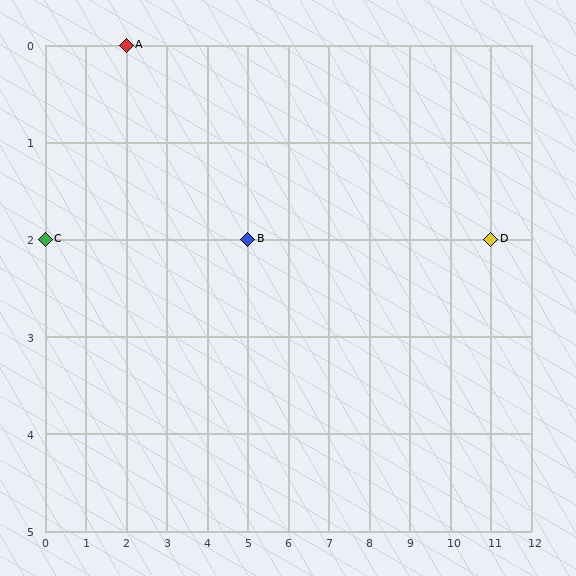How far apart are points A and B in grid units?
Points A and B are 3 columns and 2 rows apart (about 3.6 grid units diagonally).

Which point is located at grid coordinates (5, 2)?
Point B is at (5, 2).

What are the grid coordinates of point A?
Point A is at grid coordinates (2, 0).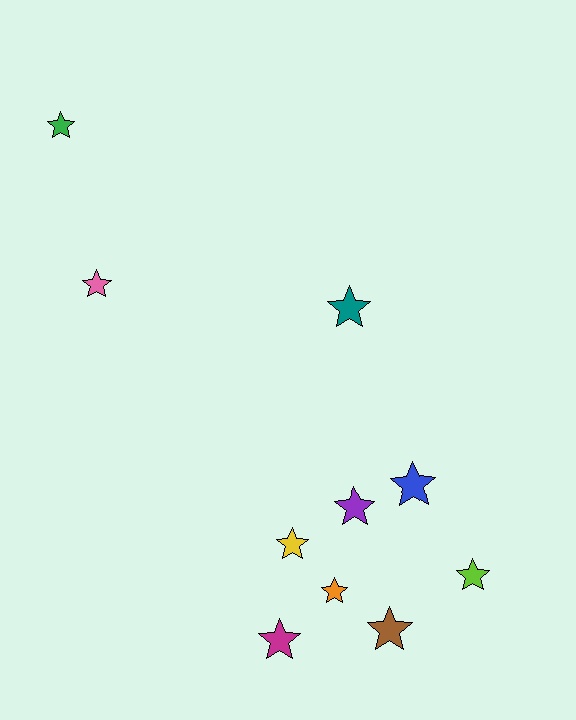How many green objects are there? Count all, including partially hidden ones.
There is 1 green object.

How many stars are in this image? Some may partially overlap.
There are 10 stars.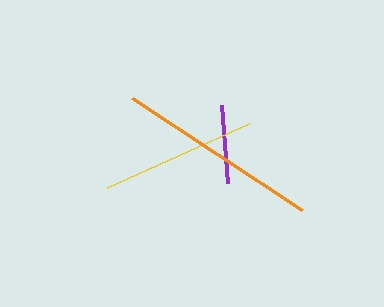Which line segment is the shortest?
The purple line is the shortest at approximately 78 pixels.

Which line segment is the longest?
The orange line is the longest at approximately 204 pixels.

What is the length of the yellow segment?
The yellow segment is approximately 156 pixels long.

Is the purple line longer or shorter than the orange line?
The orange line is longer than the purple line.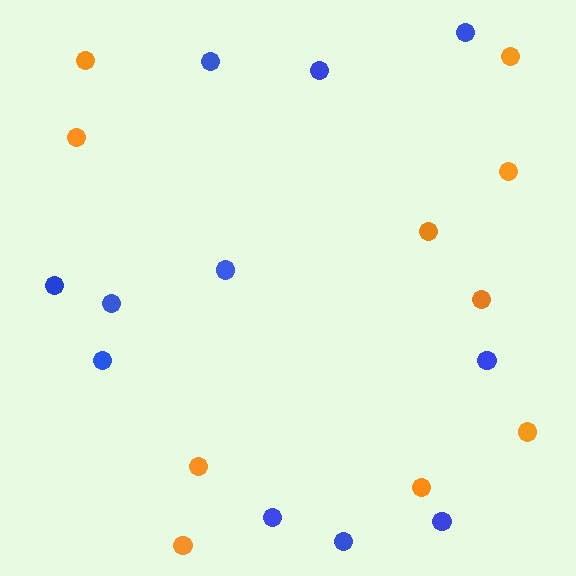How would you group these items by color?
There are 2 groups: one group of blue circles (11) and one group of orange circles (10).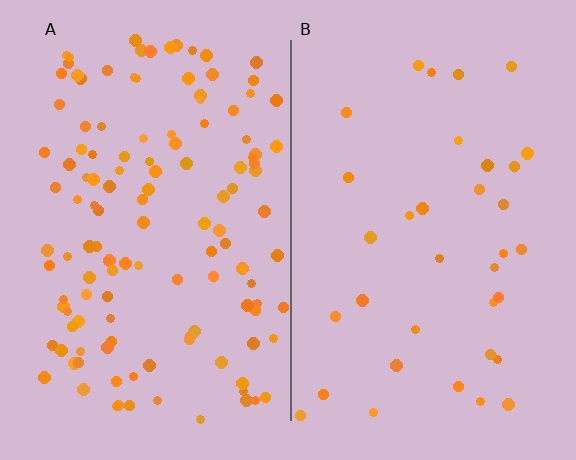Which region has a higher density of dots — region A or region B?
A (the left).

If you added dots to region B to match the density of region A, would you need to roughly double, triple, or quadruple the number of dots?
Approximately quadruple.